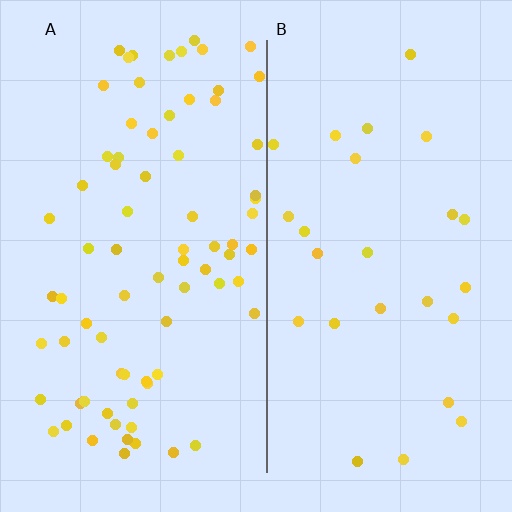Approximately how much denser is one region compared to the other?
Approximately 3.0× — region A over region B.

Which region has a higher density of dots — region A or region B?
A (the left).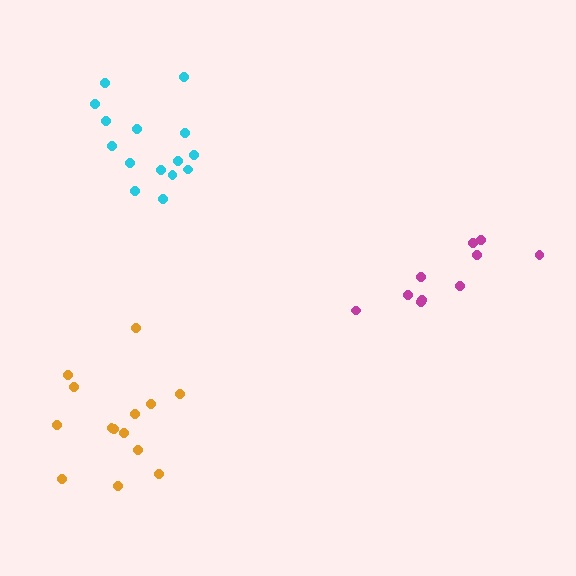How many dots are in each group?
Group 1: 10 dots, Group 2: 14 dots, Group 3: 15 dots (39 total).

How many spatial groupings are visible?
There are 3 spatial groupings.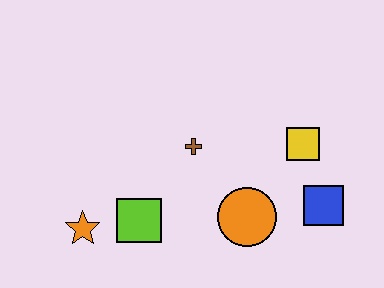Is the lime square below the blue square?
Yes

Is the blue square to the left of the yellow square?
No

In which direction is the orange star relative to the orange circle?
The orange star is to the left of the orange circle.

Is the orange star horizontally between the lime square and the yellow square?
No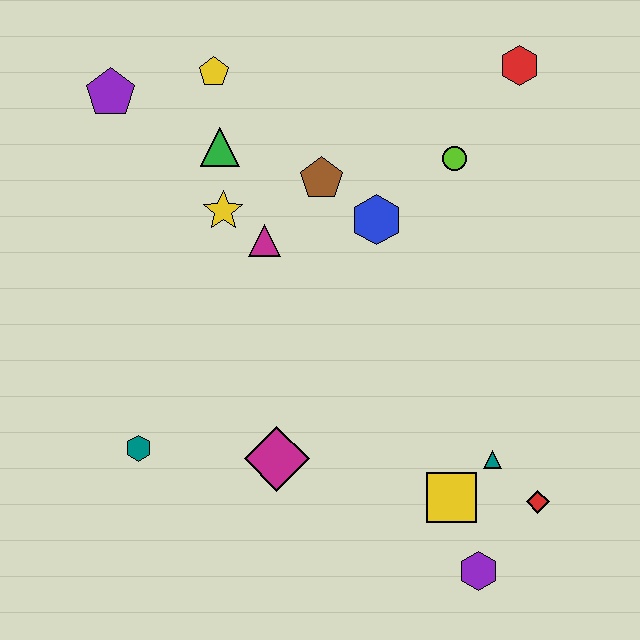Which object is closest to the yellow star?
The magenta triangle is closest to the yellow star.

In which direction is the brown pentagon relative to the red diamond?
The brown pentagon is above the red diamond.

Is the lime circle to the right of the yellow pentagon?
Yes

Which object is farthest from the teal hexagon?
The red hexagon is farthest from the teal hexagon.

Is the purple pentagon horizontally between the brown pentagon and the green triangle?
No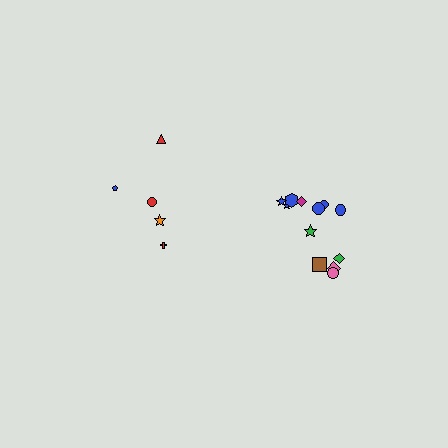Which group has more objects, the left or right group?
The right group.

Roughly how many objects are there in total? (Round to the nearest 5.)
Roughly 15 objects in total.